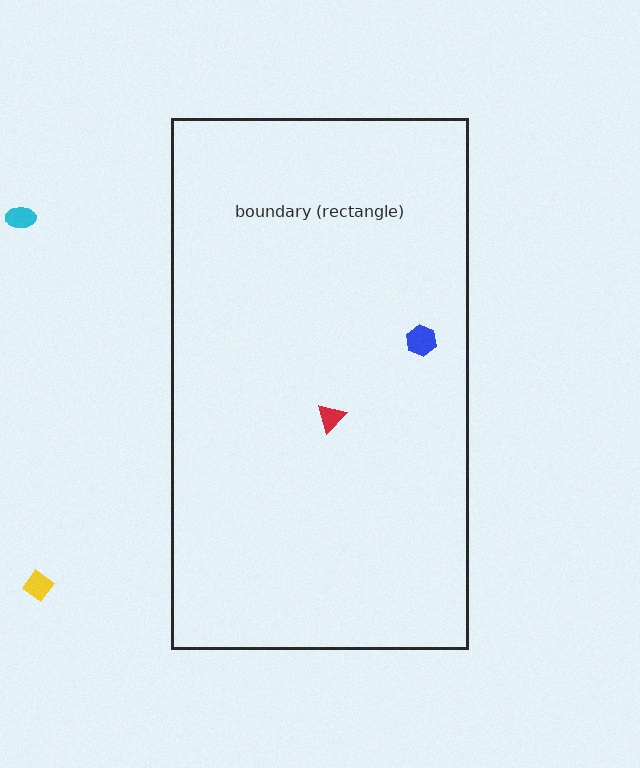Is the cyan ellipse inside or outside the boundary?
Outside.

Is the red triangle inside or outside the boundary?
Inside.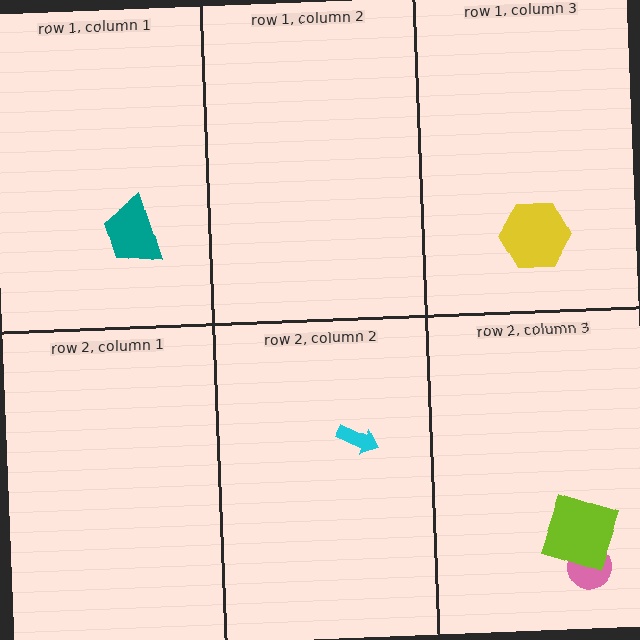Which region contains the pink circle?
The row 2, column 3 region.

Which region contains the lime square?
The row 2, column 3 region.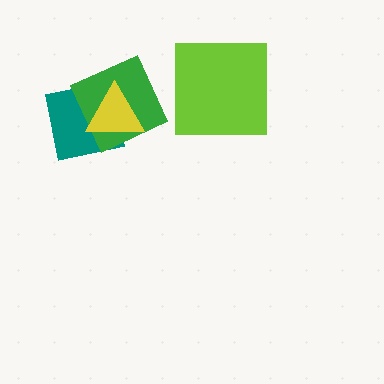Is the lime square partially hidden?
No, no other shape covers it.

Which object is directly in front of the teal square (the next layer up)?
The green square is directly in front of the teal square.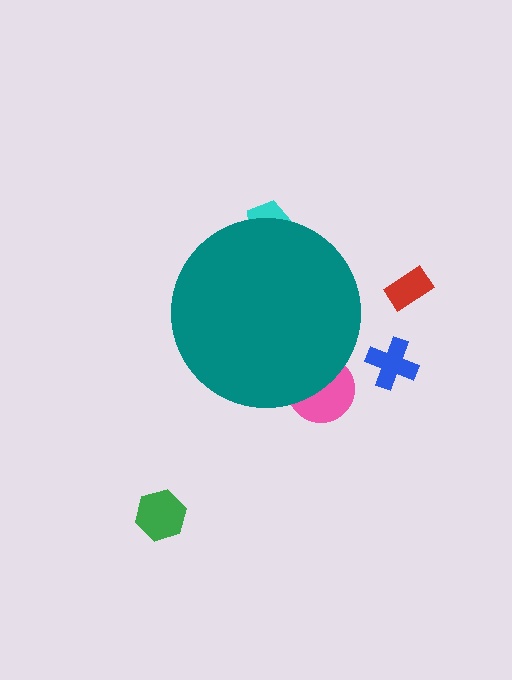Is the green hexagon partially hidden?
No, the green hexagon is fully visible.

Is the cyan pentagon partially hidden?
Yes, the cyan pentagon is partially hidden behind the teal circle.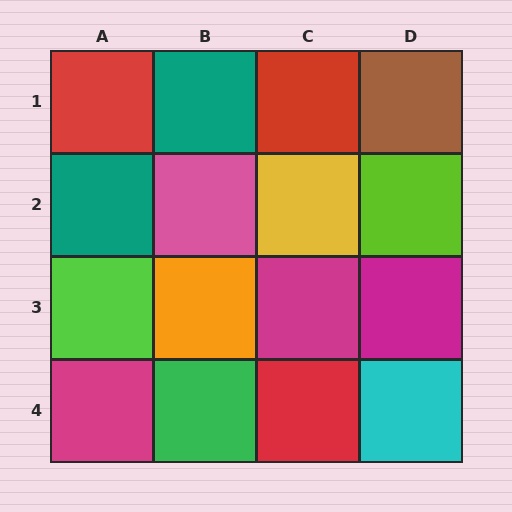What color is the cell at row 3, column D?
Magenta.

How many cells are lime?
2 cells are lime.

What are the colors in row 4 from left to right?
Magenta, green, red, cyan.